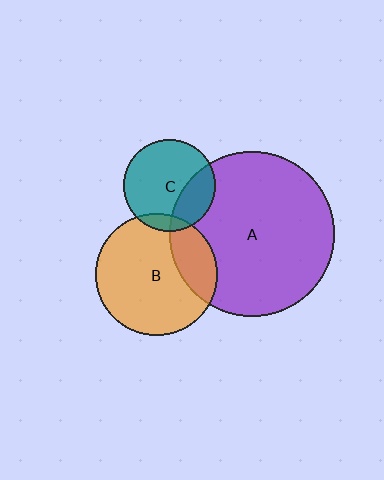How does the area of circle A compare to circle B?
Approximately 1.8 times.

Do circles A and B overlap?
Yes.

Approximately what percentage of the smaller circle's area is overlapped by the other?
Approximately 25%.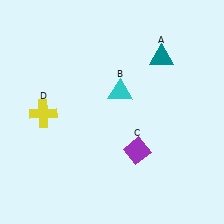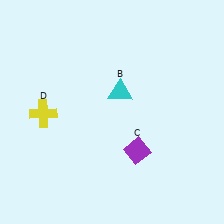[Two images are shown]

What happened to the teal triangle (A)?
The teal triangle (A) was removed in Image 2. It was in the top-right area of Image 1.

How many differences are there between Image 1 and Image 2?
There is 1 difference between the two images.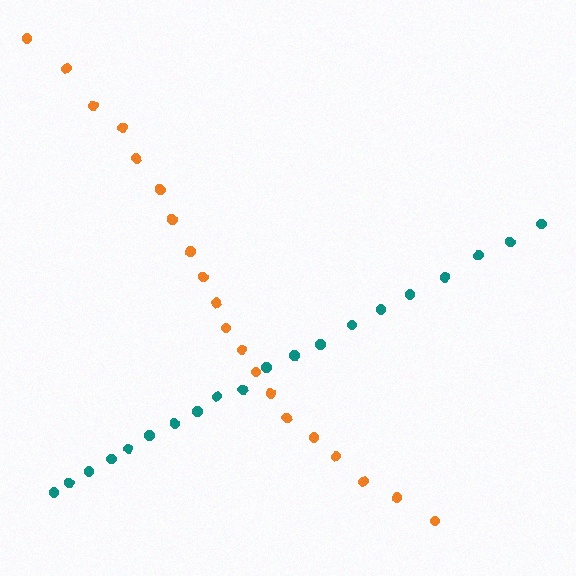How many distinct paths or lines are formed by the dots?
There are 2 distinct paths.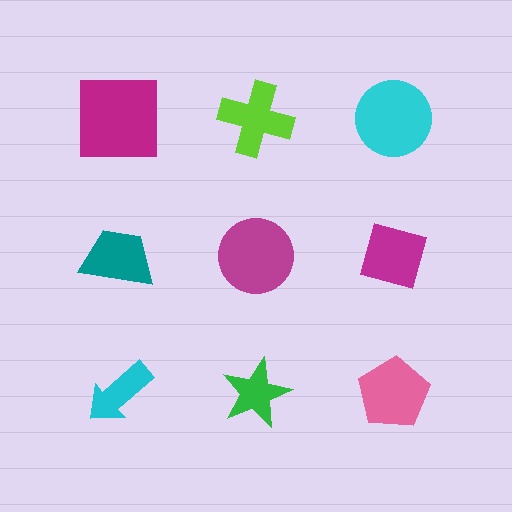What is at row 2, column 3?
A magenta diamond.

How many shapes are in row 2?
3 shapes.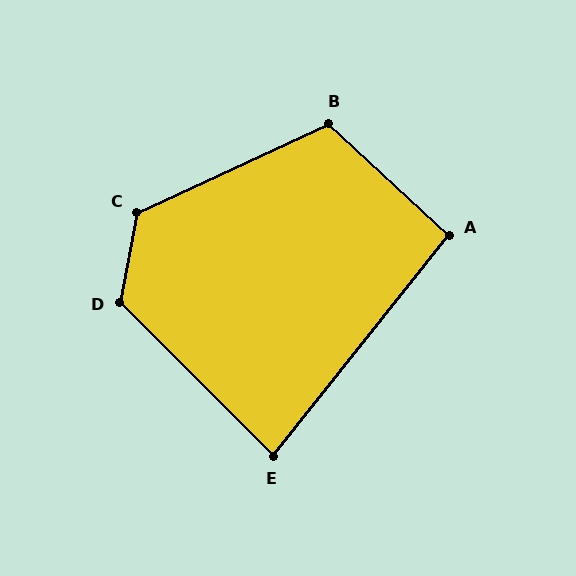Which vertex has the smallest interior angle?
E, at approximately 83 degrees.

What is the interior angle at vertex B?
Approximately 112 degrees (obtuse).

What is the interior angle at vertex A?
Approximately 95 degrees (approximately right).